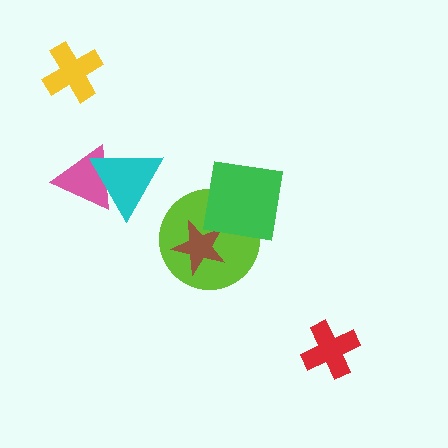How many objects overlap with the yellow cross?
0 objects overlap with the yellow cross.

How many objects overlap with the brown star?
2 objects overlap with the brown star.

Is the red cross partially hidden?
No, no other shape covers it.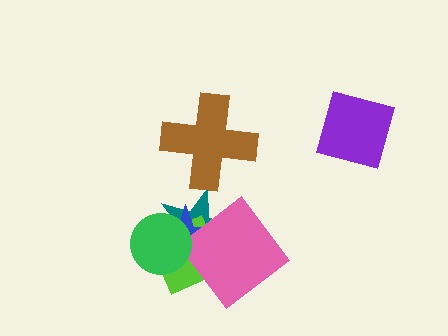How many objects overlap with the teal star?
4 objects overlap with the teal star.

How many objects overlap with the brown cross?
0 objects overlap with the brown cross.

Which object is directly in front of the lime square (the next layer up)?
The blue star is directly in front of the lime square.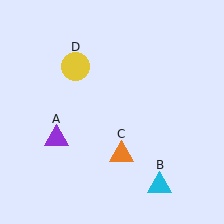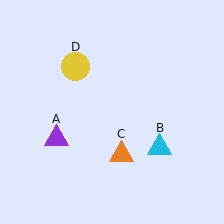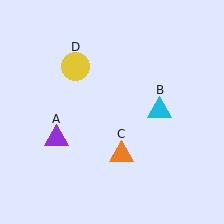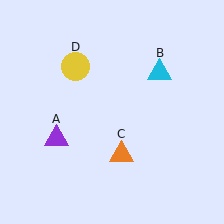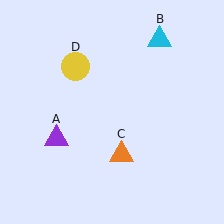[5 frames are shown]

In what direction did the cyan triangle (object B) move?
The cyan triangle (object B) moved up.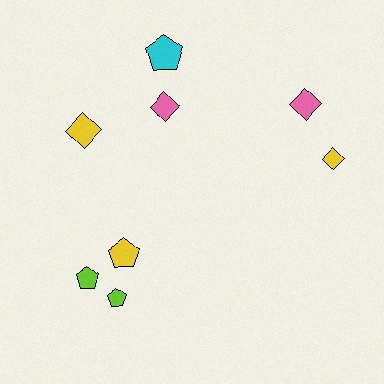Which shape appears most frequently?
Pentagon, with 4 objects.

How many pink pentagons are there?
There are no pink pentagons.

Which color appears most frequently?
Yellow, with 3 objects.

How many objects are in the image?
There are 8 objects.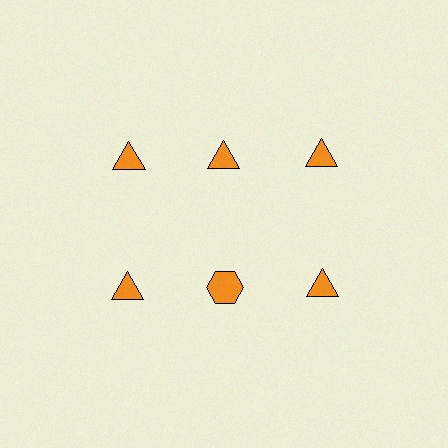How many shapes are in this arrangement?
There are 6 shapes arranged in a grid pattern.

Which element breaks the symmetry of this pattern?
The orange hexagon in the second row, second from left column breaks the symmetry. All other shapes are orange triangles.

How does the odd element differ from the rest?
It has a different shape: hexagon instead of triangle.